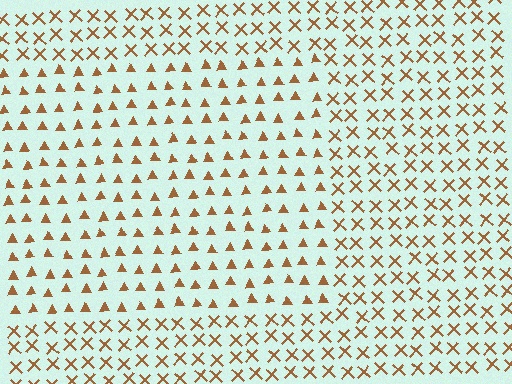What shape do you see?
I see a rectangle.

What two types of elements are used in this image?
The image uses triangles inside the rectangle region and X marks outside it.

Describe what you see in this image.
The image is filled with small brown elements arranged in a uniform grid. A rectangle-shaped region contains triangles, while the surrounding area contains X marks. The boundary is defined purely by the change in element shape.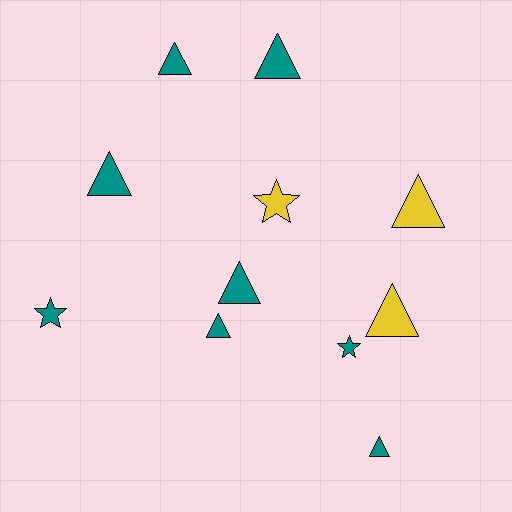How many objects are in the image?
There are 11 objects.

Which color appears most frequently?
Teal, with 8 objects.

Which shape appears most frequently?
Triangle, with 8 objects.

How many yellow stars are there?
There is 1 yellow star.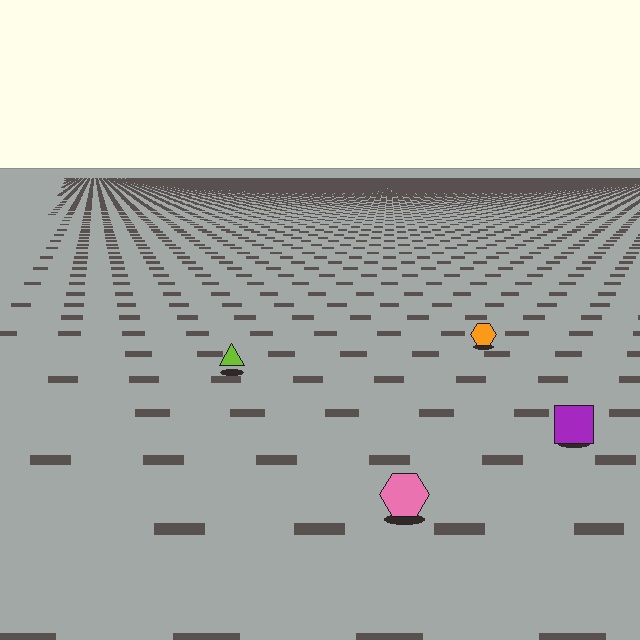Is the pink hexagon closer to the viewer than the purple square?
Yes. The pink hexagon is closer — you can tell from the texture gradient: the ground texture is coarser near it.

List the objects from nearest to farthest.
From nearest to farthest: the pink hexagon, the purple square, the lime triangle, the orange hexagon.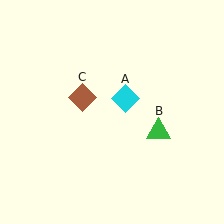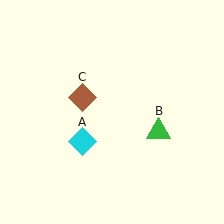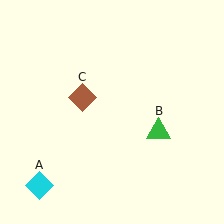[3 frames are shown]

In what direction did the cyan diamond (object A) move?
The cyan diamond (object A) moved down and to the left.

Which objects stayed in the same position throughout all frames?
Green triangle (object B) and brown diamond (object C) remained stationary.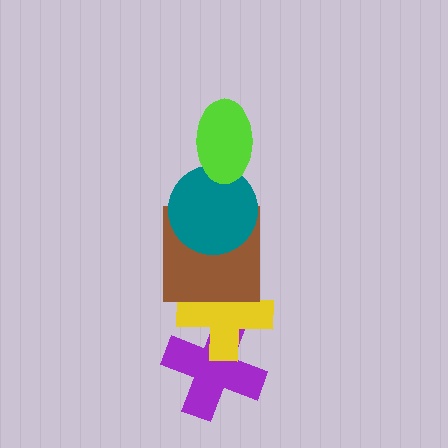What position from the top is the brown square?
The brown square is 3rd from the top.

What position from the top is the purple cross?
The purple cross is 5th from the top.